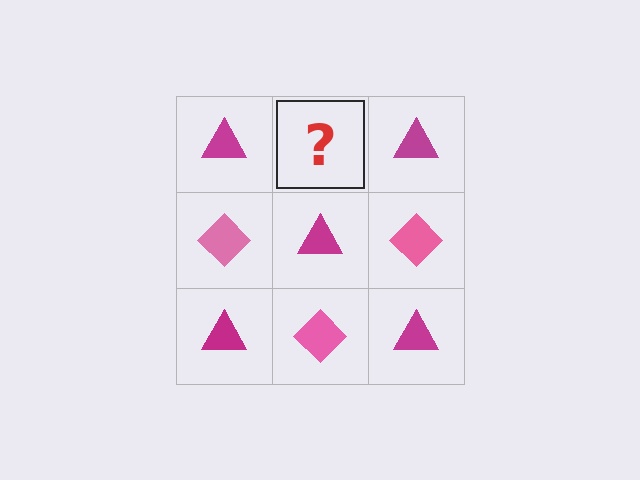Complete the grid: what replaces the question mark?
The question mark should be replaced with a pink diamond.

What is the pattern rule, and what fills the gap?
The rule is that it alternates magenta triangle and pink diamond in a checkerboard pattern. The gap should be filled with a pink diamond.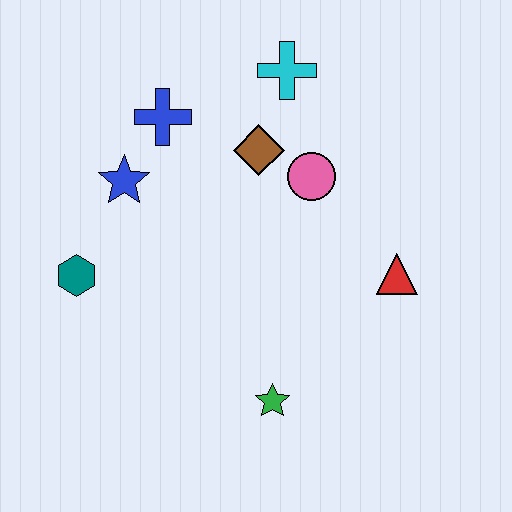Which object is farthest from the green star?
The cyan cross is farthest from the green star.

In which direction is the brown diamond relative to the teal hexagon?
The brown diamond is to the right of the teal hexagon.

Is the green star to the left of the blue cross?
No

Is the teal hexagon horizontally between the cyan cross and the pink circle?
No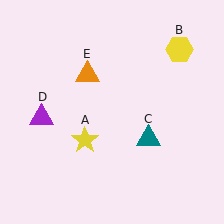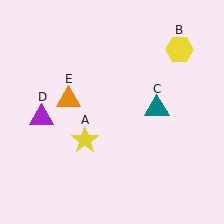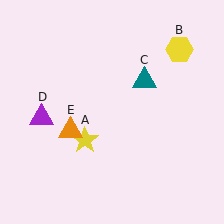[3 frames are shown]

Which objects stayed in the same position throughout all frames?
Yellow star (object A) and yellow hexagon (object B) and purple triangle (object D) remained stationary.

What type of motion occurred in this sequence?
The teal triangle (object C), orange triangle (object E) rotated counterclockwise around the center of the scene.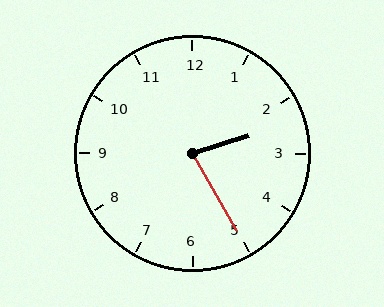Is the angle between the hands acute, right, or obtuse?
It is acute.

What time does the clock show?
2:25.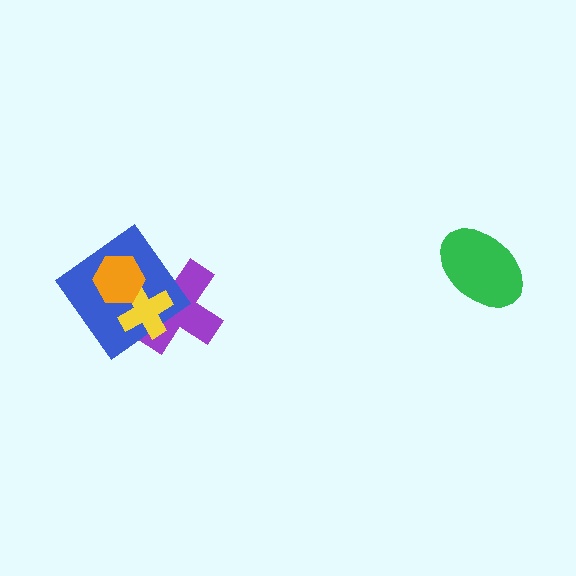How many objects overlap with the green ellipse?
0 objects overlap with the green ellipse.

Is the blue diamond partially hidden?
Yes, it is partially covered by another shape.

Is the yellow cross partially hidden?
Yes, it is partially covered by another shape.